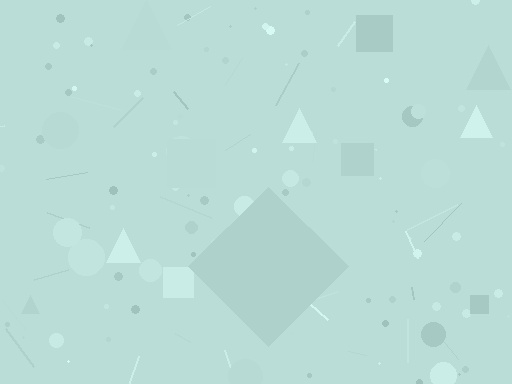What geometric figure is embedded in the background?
A diamond is embedded in the background.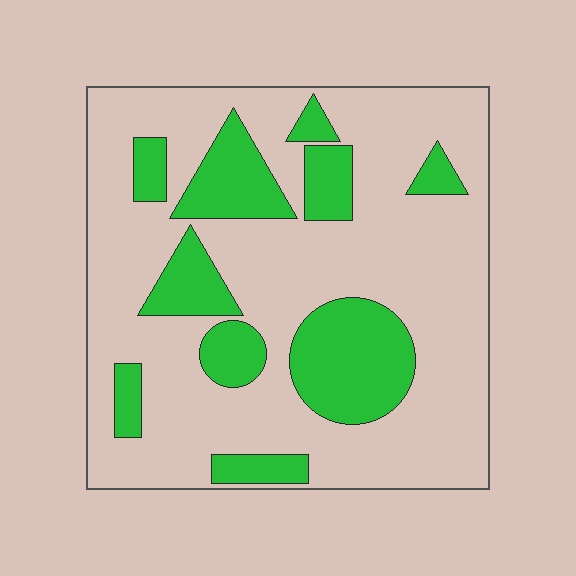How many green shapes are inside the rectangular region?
10.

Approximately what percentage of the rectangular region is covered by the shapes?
Approximately 25%.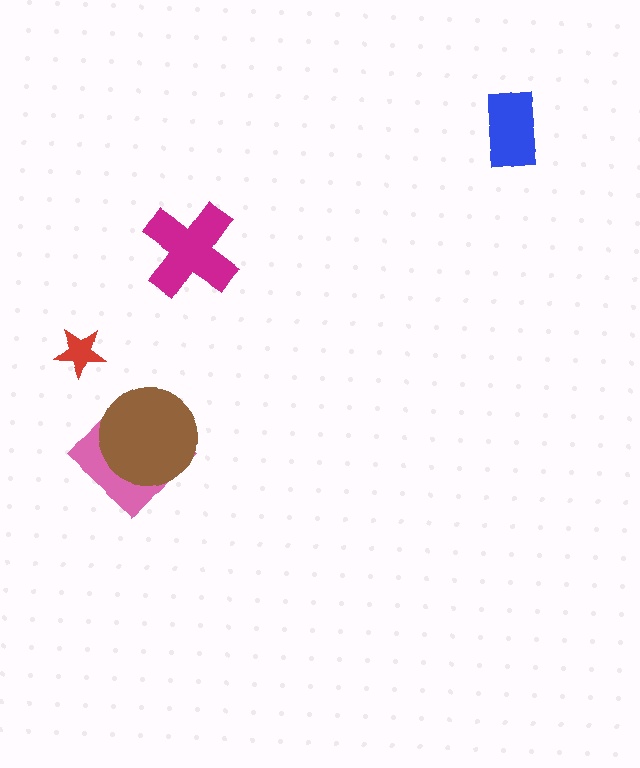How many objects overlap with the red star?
0 objects overlap with the red star.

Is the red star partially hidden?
No, no other shape covers it.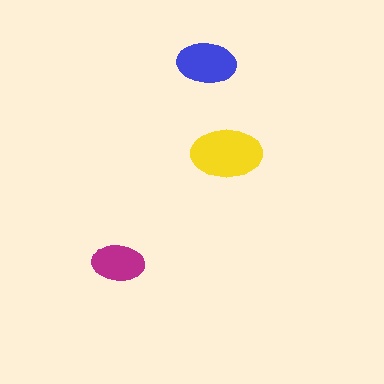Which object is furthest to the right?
The yellow ellipse is rightmost.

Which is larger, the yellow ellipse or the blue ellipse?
The yellow one.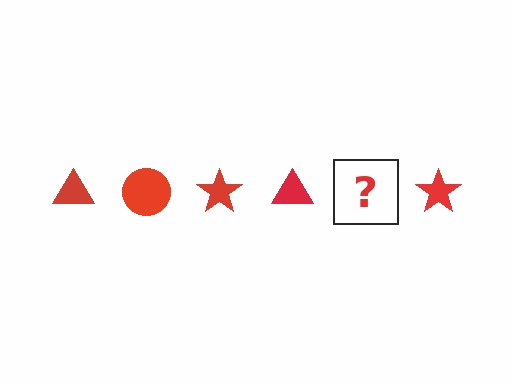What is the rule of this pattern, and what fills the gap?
The rule is that the pattern cycles through triangle, circle, star shapes in red. The gap should be filled with a red circle.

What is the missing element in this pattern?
The missing element is a red circle.